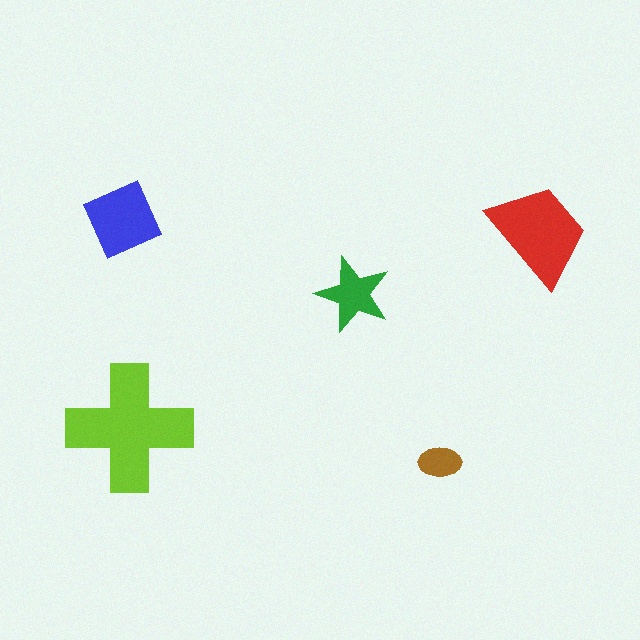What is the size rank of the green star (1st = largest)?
4th.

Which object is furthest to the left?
The blue diamond is leftmost.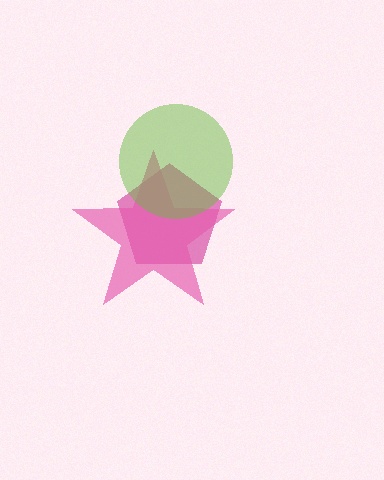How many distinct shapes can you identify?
There are 3 distinct shapes: a magenta pentagon, a pink star, a lime circle.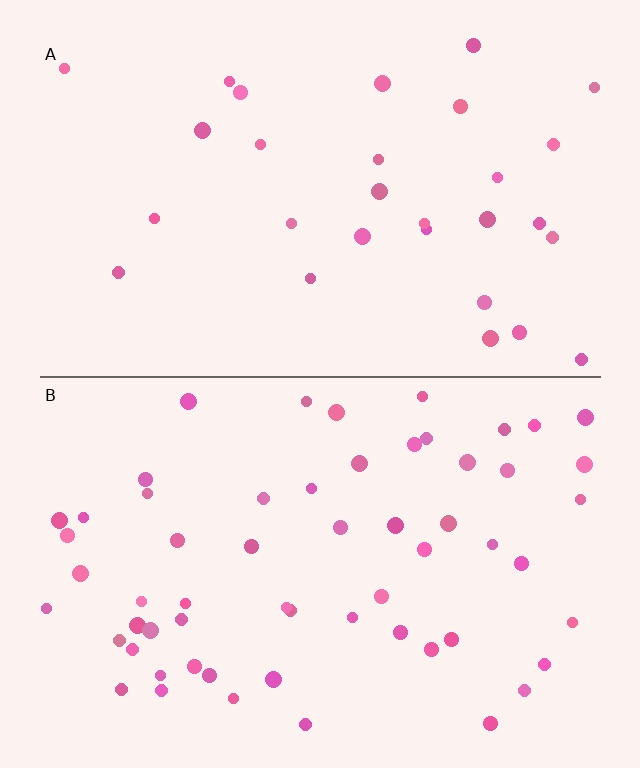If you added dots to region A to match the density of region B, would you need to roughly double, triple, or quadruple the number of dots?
Approximately double.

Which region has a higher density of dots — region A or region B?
B (the bottom).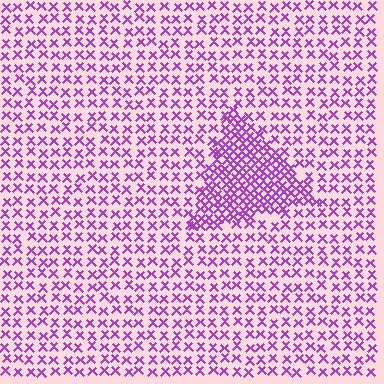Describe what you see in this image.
The image contains small purple elements arranged at two different densities. A triangle-shaped region is visible where the elements are more densely packed than the surrounding area.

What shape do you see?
I see a triangle.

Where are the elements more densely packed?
The elements are more densely packed inside the triangle boundary.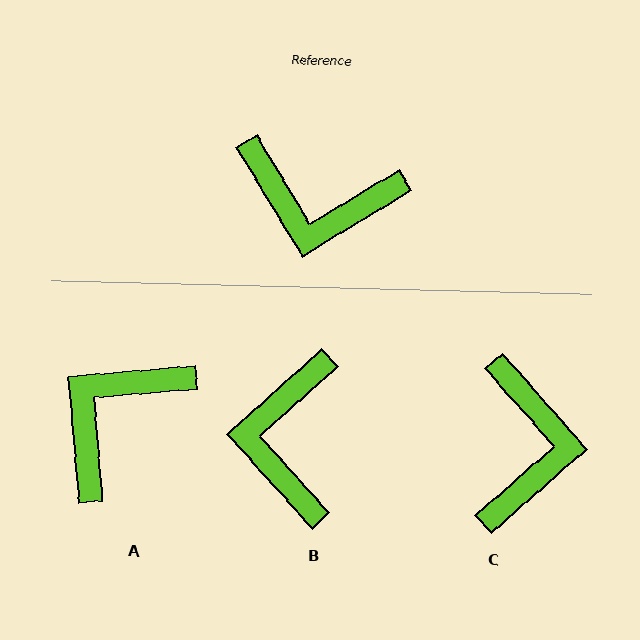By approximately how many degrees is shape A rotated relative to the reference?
Approximately 116 degrees clockwise.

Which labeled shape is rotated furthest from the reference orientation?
A, about 116 degrees away.